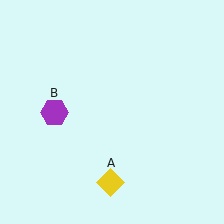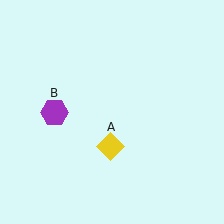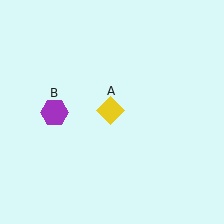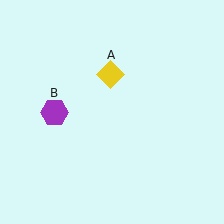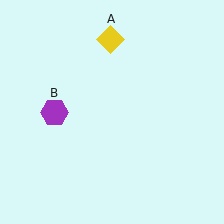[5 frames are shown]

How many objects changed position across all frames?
1 object changed position: yellow diamond (object A).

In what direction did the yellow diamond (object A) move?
The yellow diamond (object A) moved up.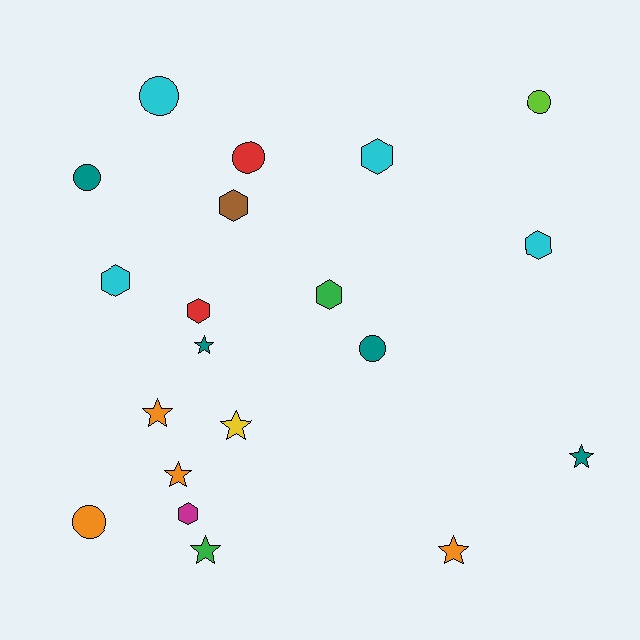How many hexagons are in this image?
There are 7 hexagons.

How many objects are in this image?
There are 20 objects.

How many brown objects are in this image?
There is 1 brown object.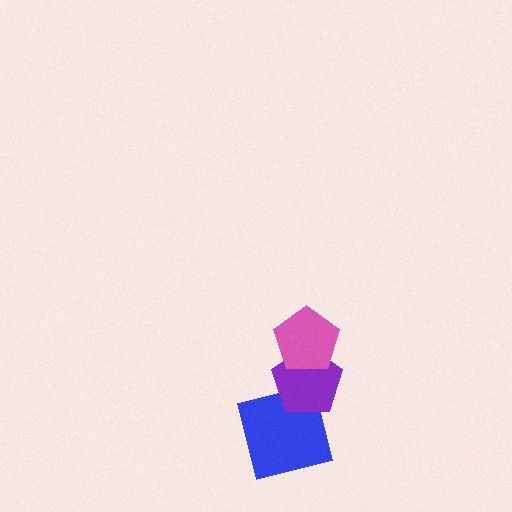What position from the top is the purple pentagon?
The purple pentagon is 2nd from the top.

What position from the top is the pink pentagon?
The pink pentagon is 1st from the top.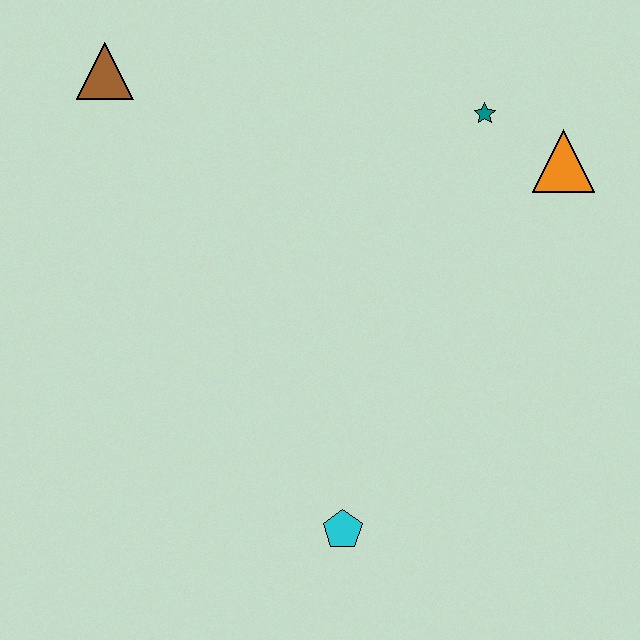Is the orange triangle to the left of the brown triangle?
No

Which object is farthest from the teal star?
The cyan pentagon is farthest from the teal star.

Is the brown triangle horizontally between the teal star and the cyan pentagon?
No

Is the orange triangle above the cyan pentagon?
Yes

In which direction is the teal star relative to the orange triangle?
The teal star is to the left of the orange triangle.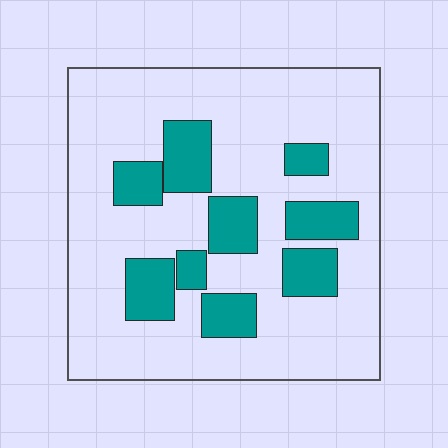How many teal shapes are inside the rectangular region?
9.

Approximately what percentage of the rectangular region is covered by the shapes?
Approximately 25%.